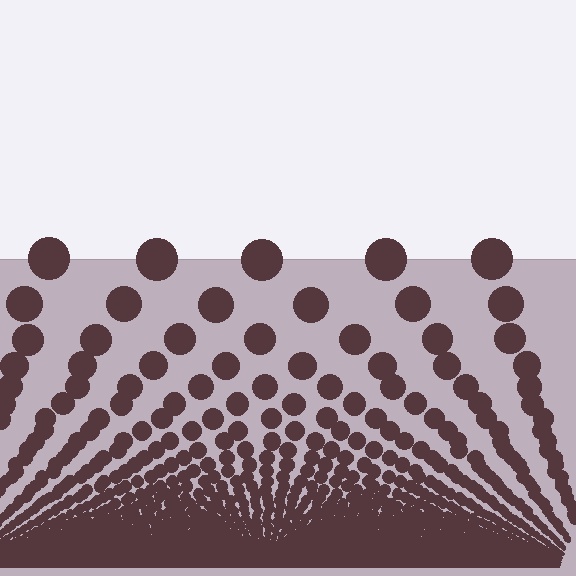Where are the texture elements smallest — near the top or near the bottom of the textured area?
Near the bottom.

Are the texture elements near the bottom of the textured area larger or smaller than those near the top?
Smaller. The gradient is inverted — elements near the bottom are smaller and denser.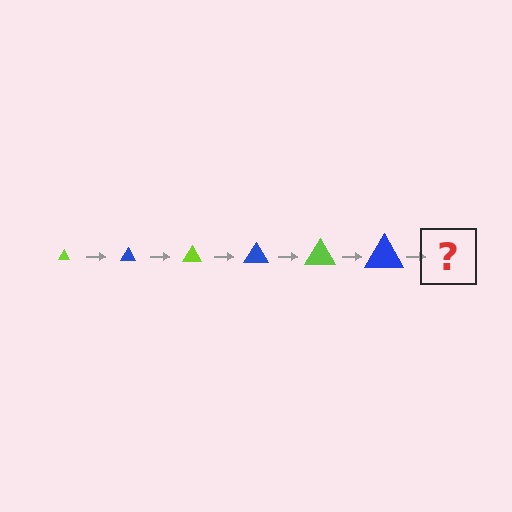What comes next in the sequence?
The next element should be a lime triangle, larger than the previous one.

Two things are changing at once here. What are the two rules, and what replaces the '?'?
The two rules are that the triangle grows larger each step and the color cycles through lime and blue. The '?' should be a lime triangle, larger than the previous one.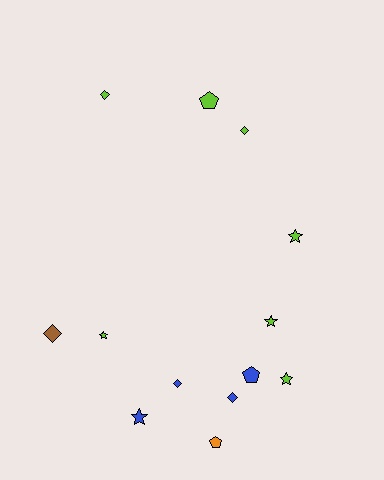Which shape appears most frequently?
Star, with 5 objects.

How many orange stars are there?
There are no orange stars.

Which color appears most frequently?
Lime, with 7 objects.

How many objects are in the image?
There are 13 objects.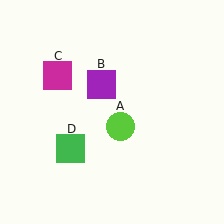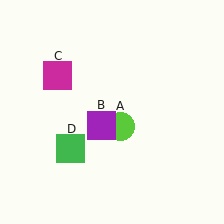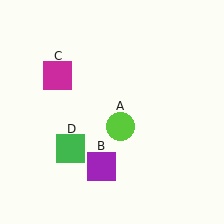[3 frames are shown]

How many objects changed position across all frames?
1 object changed position: purple square (object B).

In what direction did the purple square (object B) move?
The purple square (object B) moved down.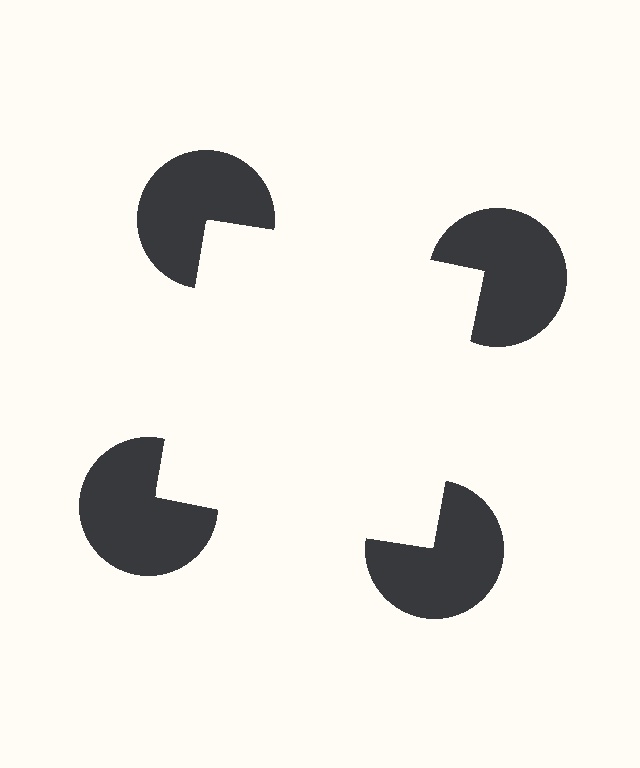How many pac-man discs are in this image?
There are 4 — one at each vertex of the illusory square.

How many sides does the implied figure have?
4 sides.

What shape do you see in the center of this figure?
An illusory square — its edges are inferred from the aligned wedge cuts in the pac-man discs, not physically drawn.